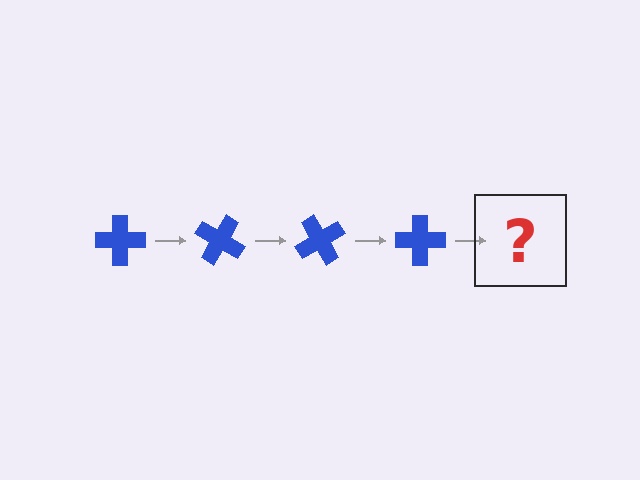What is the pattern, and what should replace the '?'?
The pattern is that the cross rotates 30 degrees each step. The '?' should be a blue cross rotated 120 degrees.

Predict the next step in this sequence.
The next step is a blue cross rotated 120 degrees.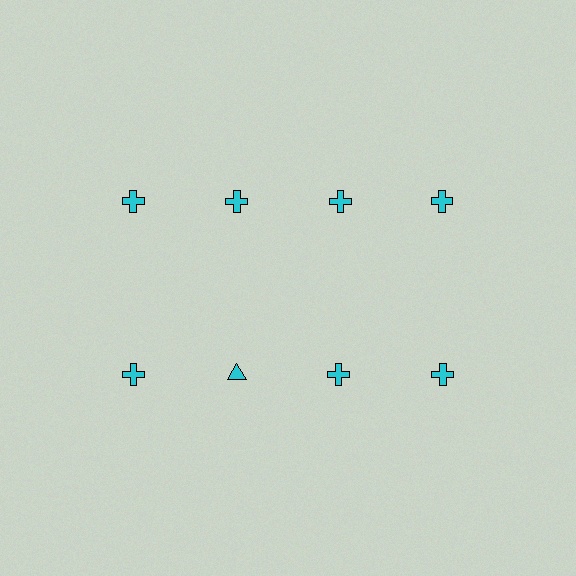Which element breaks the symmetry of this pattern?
The cyan triangle in the second row, second from left column breaks the symmetry. All other shapes are cyan crosses.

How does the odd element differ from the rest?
It has a different shape: triangle instead of cross.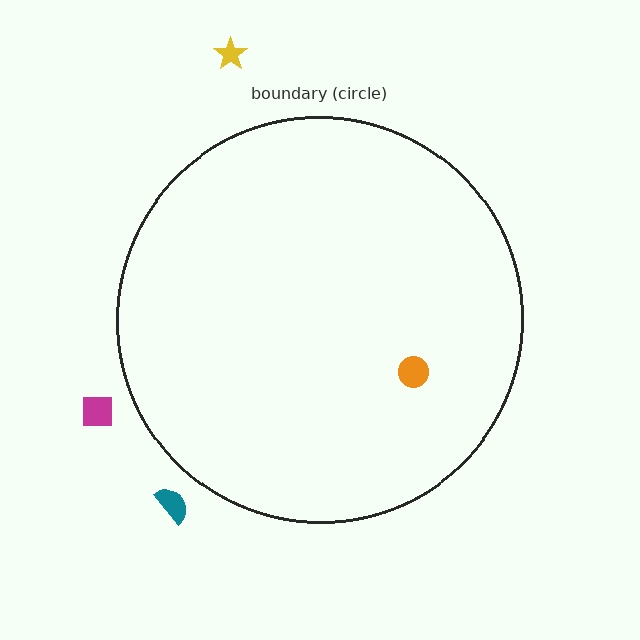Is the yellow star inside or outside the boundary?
Outside.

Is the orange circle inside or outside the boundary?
Inside.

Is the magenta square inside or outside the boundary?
Outside.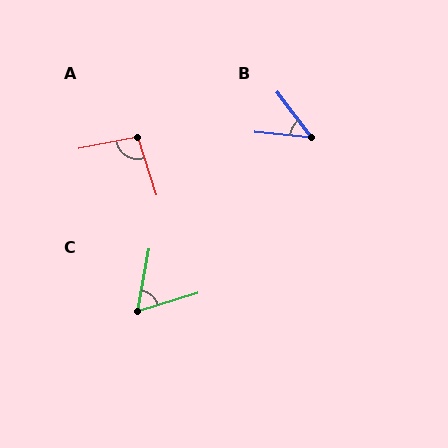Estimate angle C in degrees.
Approximately 62 degrees.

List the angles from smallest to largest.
B (47°), C (62°), A (96°).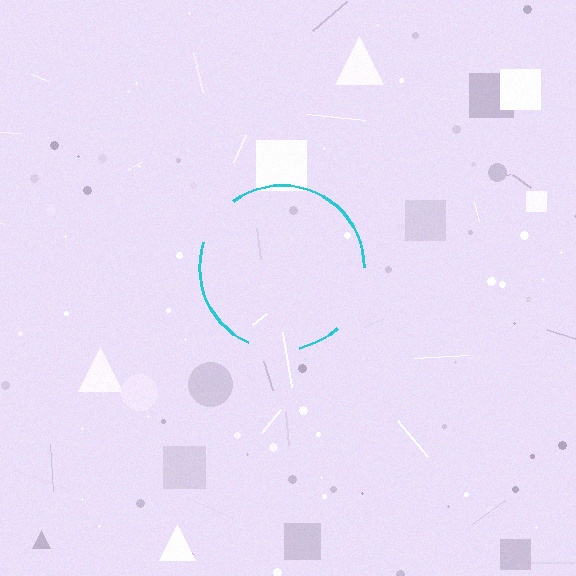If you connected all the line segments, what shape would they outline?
They would outline a circle.